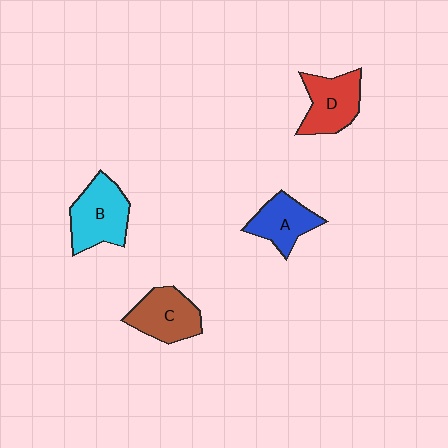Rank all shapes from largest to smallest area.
From largest to smallest: B (cyan), D (red), C (brown), A (blue).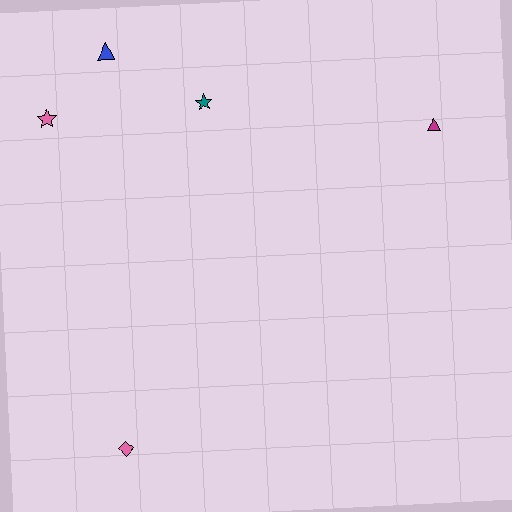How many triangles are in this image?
There are 2 triangles.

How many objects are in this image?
There are 5 objects.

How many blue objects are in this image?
There is 1 blue object.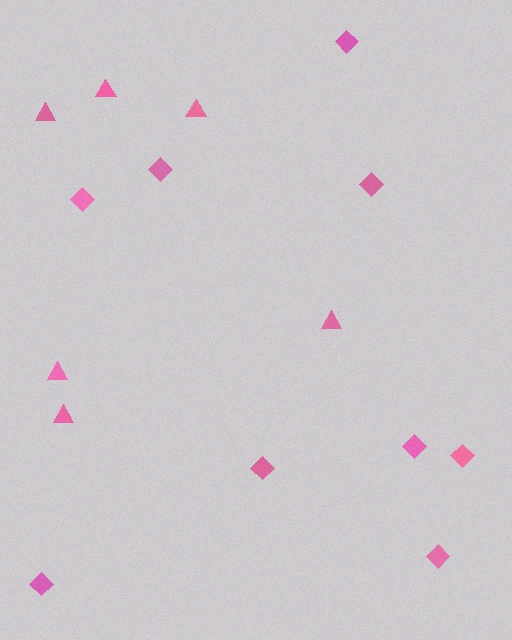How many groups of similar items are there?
There are 2 groups: one group of triangles (6) and one group of diamonds (9).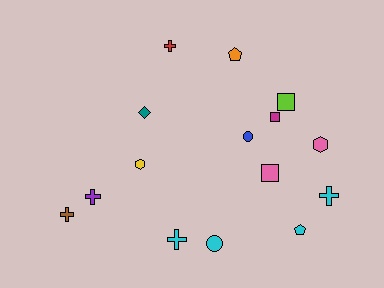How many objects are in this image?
There are 15 objects.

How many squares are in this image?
There are 3 squares.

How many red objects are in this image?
There is 1 red object.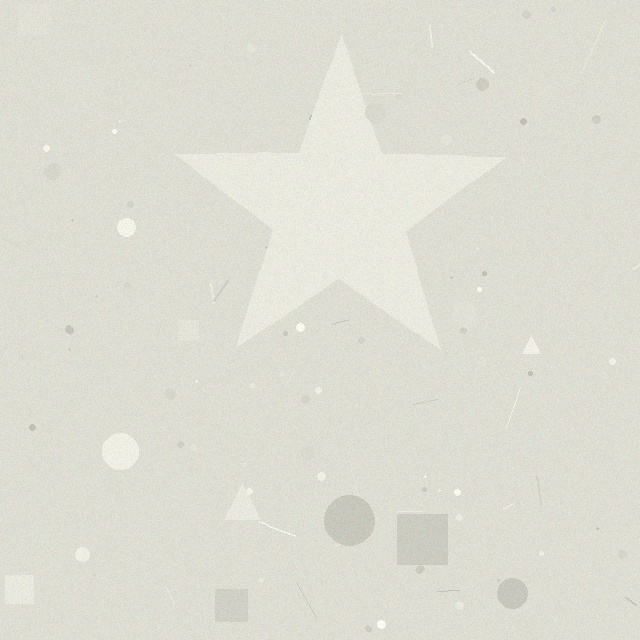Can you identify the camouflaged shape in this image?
The camouflaged shape is a star.